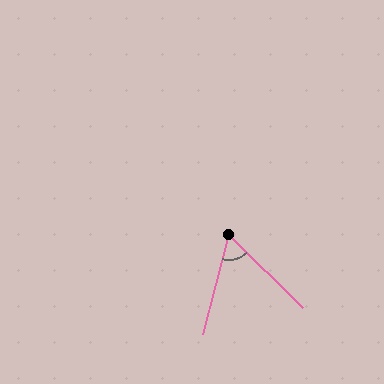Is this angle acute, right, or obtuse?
It is acute.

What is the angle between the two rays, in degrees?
Approximately 60 degrees.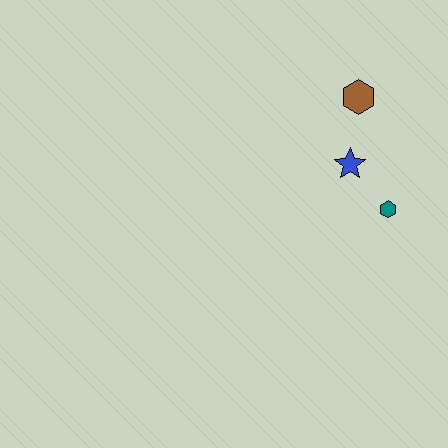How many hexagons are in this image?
There are 2 hexagons.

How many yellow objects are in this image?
There are no yellow objects.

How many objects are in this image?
There are 3 objects.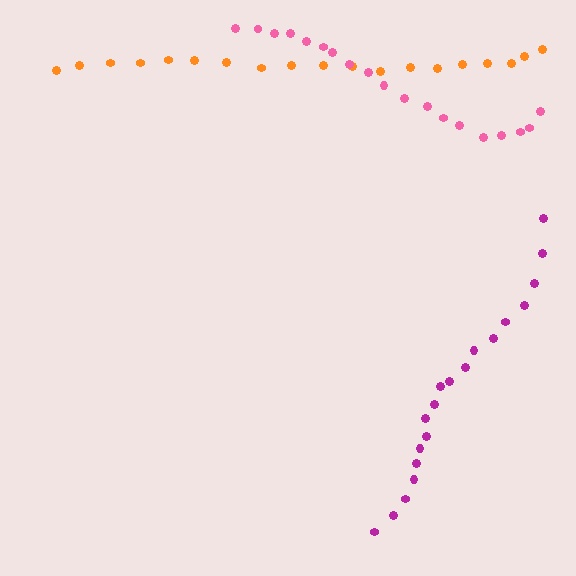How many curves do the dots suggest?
There are 3 distinct paths.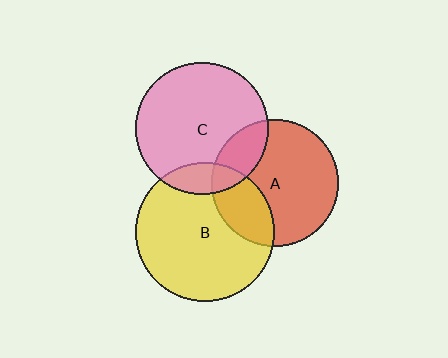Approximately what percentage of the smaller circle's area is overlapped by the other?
Approximately 15%.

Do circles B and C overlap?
Yes.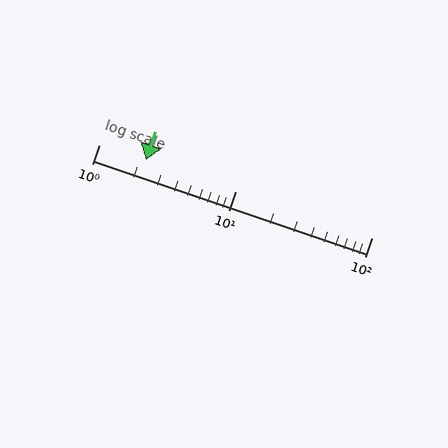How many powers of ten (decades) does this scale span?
The scale spans 2 decades, from 1 to 100.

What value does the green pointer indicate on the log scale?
The pointer indicates approximately 2.2.